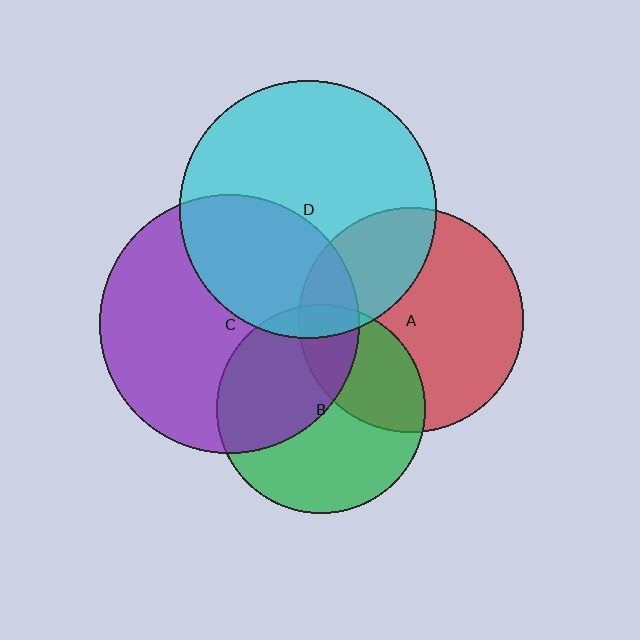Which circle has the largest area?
Circle C (purple).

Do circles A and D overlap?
Yes.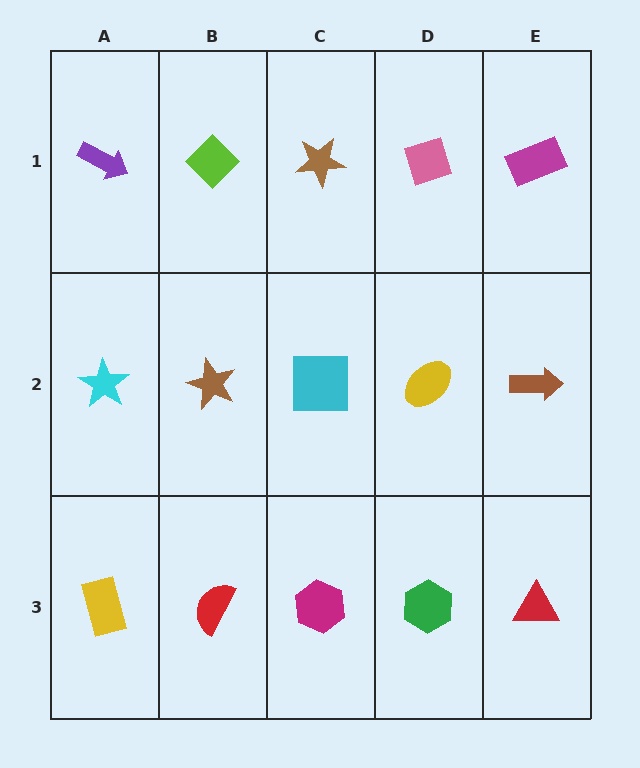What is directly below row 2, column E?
A red triangle.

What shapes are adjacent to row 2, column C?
A brown star (row 1, column C), a magenta hexagon (row 3, column C), a brown star (row 2, column B), a yellow ellipse (row 2, column D).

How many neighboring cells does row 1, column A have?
2.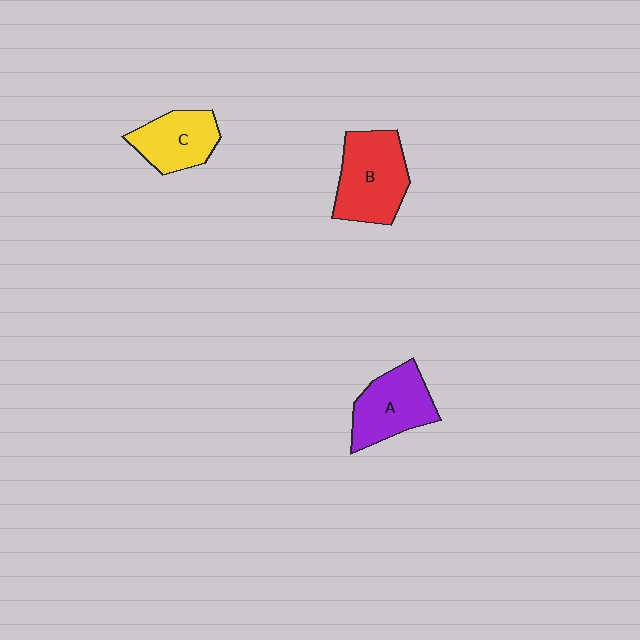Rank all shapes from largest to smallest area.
From largest to smallest: B (red), A (purple), C (yellow).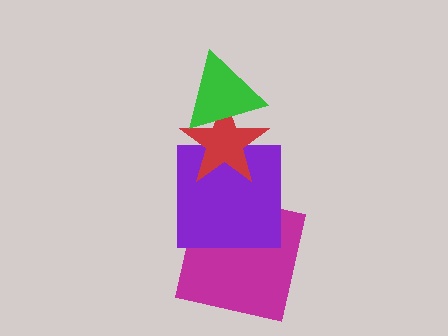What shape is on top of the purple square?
The red star is on top of the purple square.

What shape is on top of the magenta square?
The purple square is on top of the magenta square.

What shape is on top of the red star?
The green triangle is on top of the red star.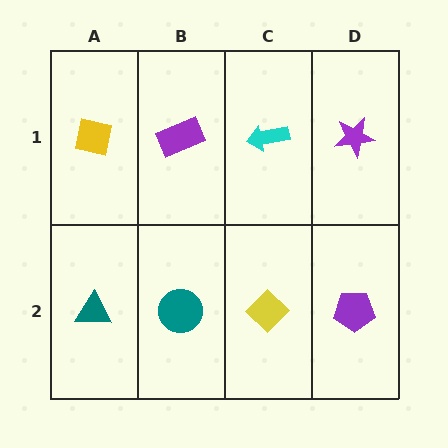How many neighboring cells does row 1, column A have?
2.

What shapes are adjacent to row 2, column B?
A purple rectangle (row 1, column B), a teal triangle (row 2, column A), a yellow diamond (row 2, column C).